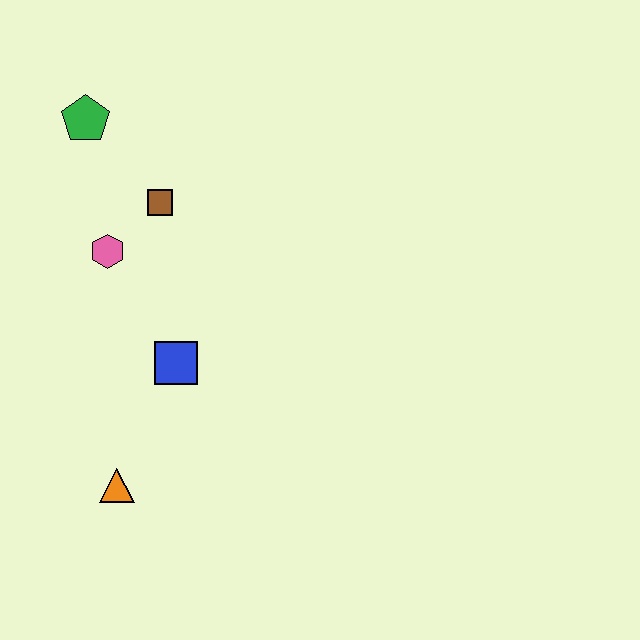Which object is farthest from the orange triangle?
The green pentagon is farthest from the orange triangle.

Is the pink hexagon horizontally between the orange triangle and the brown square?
No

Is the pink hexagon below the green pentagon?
Yes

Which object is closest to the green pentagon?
The brown square is closest to the green pentagon.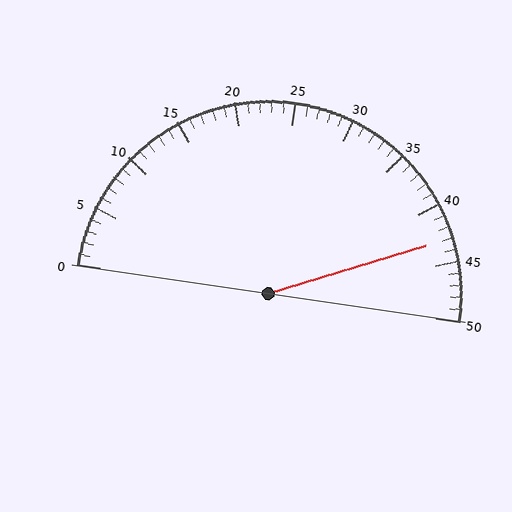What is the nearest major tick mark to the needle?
The nearest major tick mark is 45.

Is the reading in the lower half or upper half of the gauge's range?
The reading is in the upper half of the range (0 to 50).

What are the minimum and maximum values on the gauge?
The gauge ranges from 0 to 50.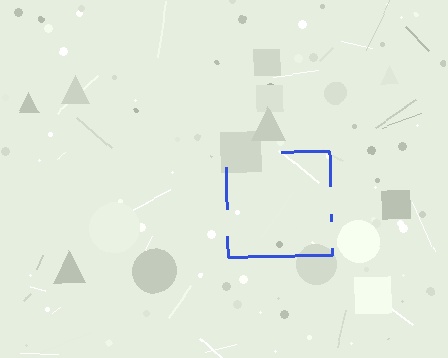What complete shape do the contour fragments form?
The contour fragments form a square.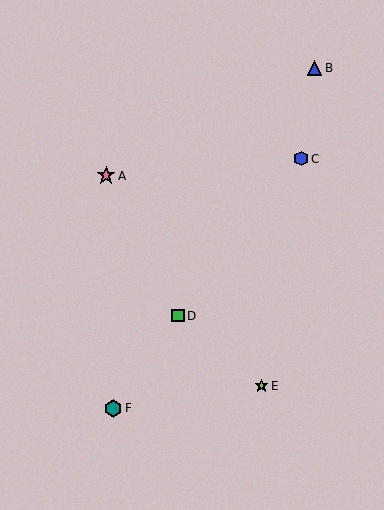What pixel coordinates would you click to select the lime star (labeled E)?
Click at (261, 386) to select the lime star E.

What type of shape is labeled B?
Shape B is a blue triangle.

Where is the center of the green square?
The center of the green square is at (178, 316).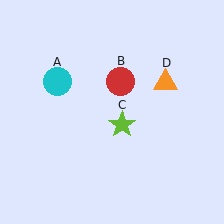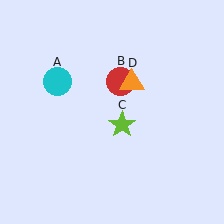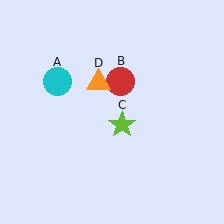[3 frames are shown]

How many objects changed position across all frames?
1 object changed position: orange triangle (object D).